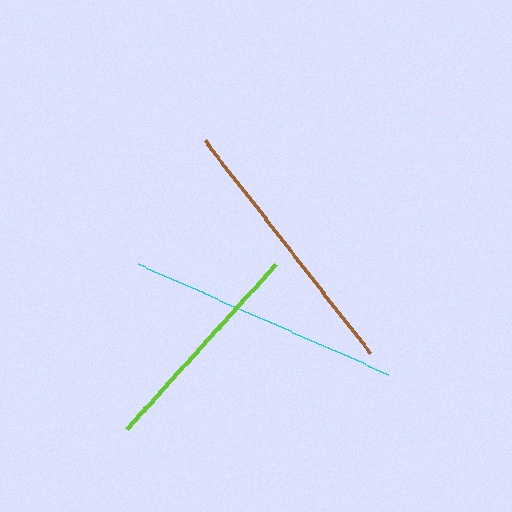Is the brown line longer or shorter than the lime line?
The brown line is longer than the lime line.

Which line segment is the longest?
The cyan line is the longest at approximately 274 pixels.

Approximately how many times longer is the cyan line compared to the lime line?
The cyan line is approximately 1.2 times the length of the lime line.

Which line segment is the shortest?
The lime line is the shortest at approximately 222 pixels.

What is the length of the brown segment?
The brown segment is approximately 270 pixels long.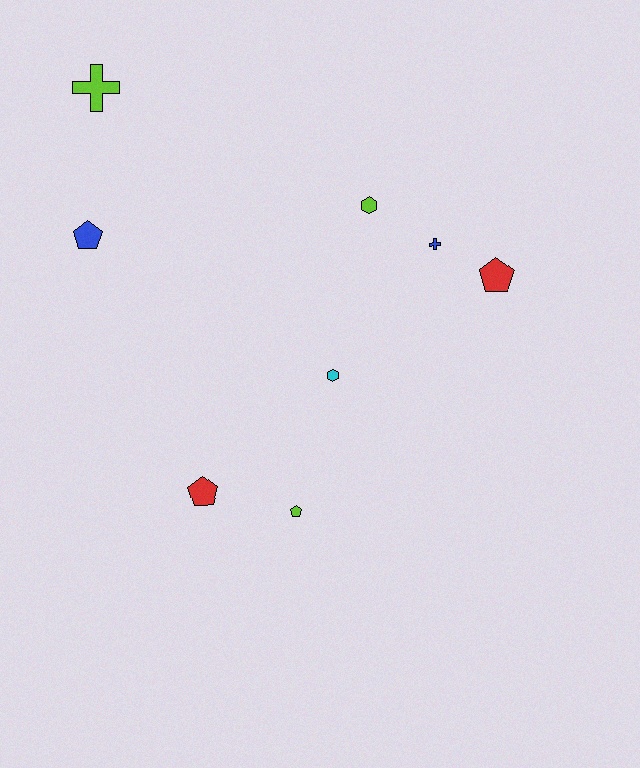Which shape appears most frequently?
Pentagon, with 4 objects.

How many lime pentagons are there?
There is 1 lime pentagon.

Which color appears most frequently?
Lime, with 3 objects.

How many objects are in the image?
There are 8 objects.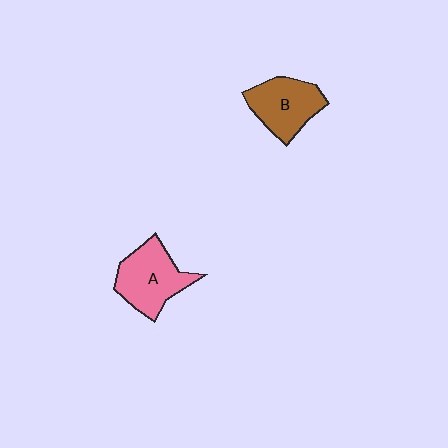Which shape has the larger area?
Shape A (pink).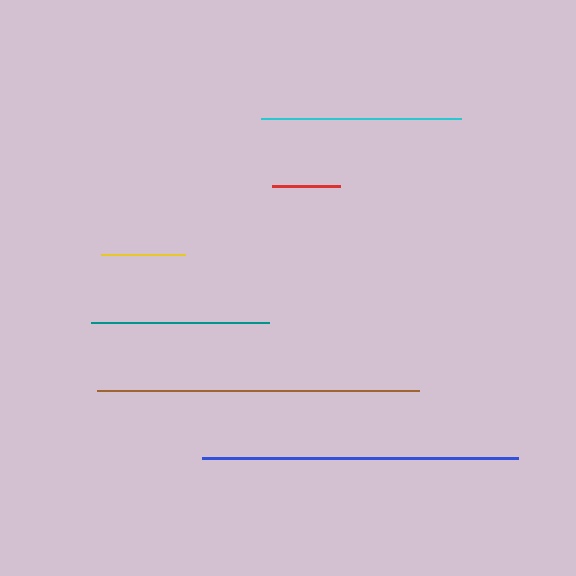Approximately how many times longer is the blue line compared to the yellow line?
The blue line is approximately 3.7 times the length of the yellow line.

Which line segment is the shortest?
The red line is the shortest at approximately 68 pixels.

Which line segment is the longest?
The brown line is the longest at approximately 322 pixels.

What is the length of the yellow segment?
The yellow segment is approximately 85 pixels long.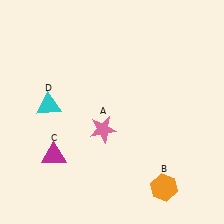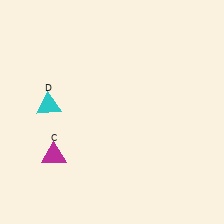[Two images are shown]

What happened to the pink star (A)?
The pink star (A) was removed in Image 2. It was in the bottom-left area of Image 1.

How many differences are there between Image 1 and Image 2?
There are 2 differences between the two images.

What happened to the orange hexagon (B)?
The orange hexagon (B) was removed in Image 2. It was in the bottom-right area of Image 1.